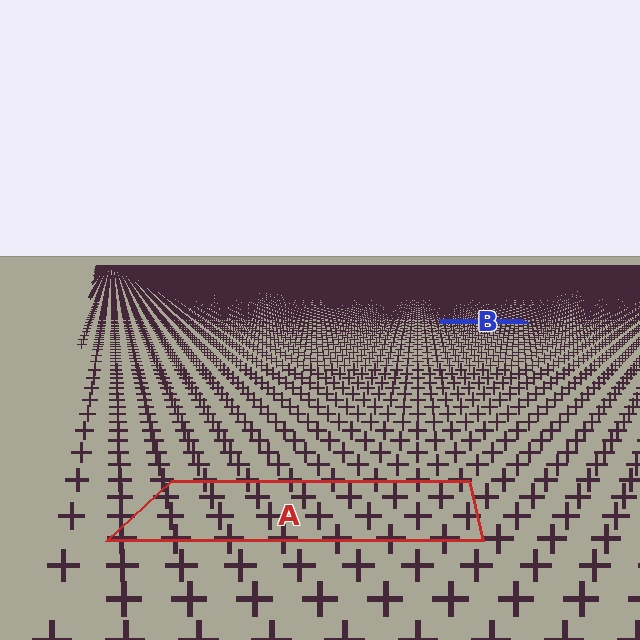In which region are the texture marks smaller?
The texture marks are smaller in region B, because it is farther away.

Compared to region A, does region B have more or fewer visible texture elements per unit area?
Region B has more texture elements per unit area — they are packed more densely because it is farther away.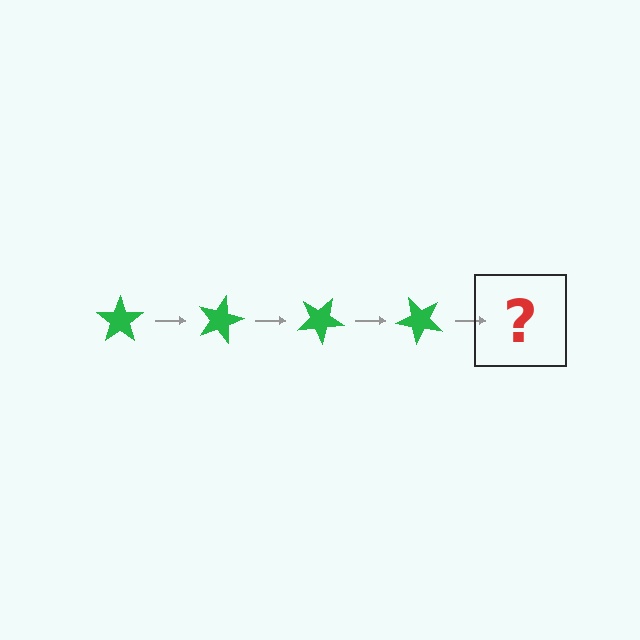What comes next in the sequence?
The next element should be a green star rotated 60 degrees.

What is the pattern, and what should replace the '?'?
The pattern is that the star rotates 15 degrees each step. The '?' should be a green star rotated 60 degrees.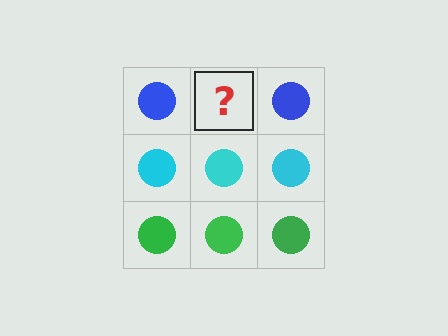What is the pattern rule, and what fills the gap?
The rule is that each row has a consistent color. The gap should be filled with a blue circle.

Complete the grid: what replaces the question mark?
The question mark should be replaced with a blue circle.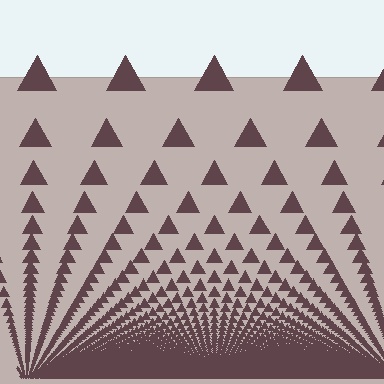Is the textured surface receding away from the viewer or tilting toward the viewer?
The surface appears to tilt toward the viewer. Texture elements get larger and sparser toward the top.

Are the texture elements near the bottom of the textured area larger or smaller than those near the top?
Smaller. The gradient is inverted — elements near the bottom are smaller and denser.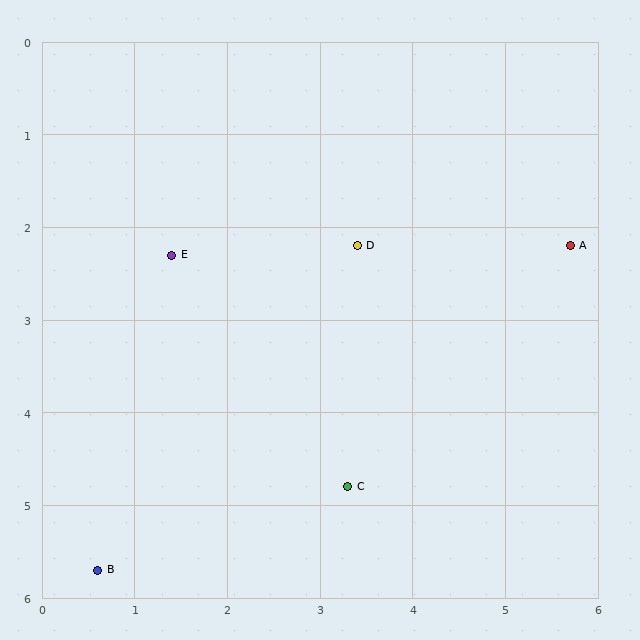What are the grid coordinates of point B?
Point B is at approximately (0.6, 5.7).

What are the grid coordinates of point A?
Point A is at approximately (5.7, 2.2).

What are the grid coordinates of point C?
Point C is at approximately (3.3, 4.8).